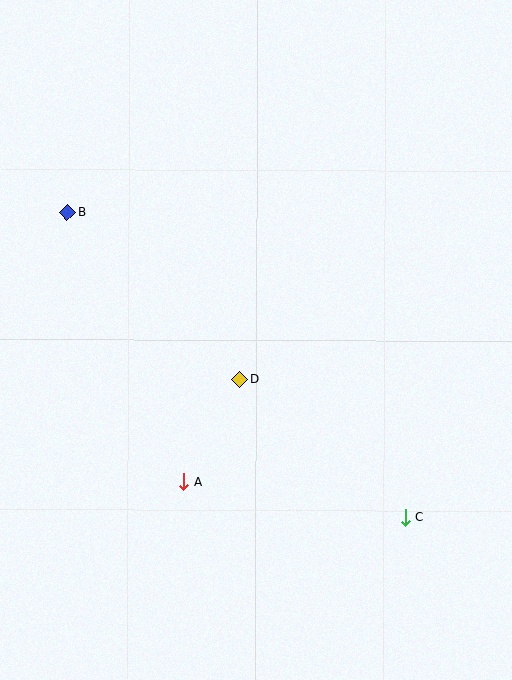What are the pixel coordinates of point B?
Point B is at (67, 212).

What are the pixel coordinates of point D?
Point D is at (240, 379).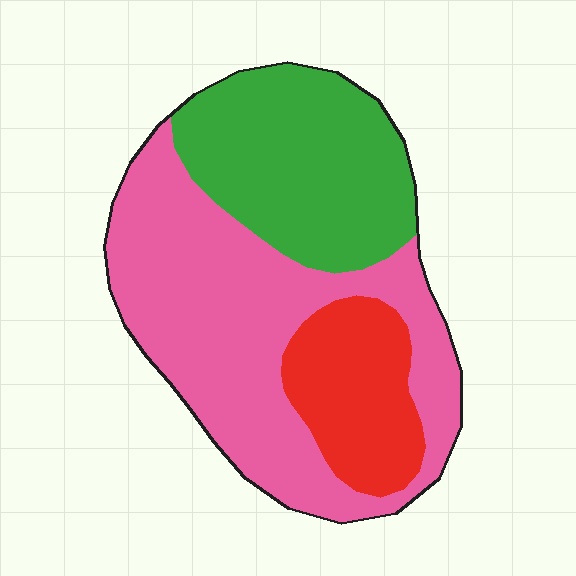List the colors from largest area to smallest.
From largest to smallest: pink, green, red.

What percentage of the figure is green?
Green covers around 30% of the figure.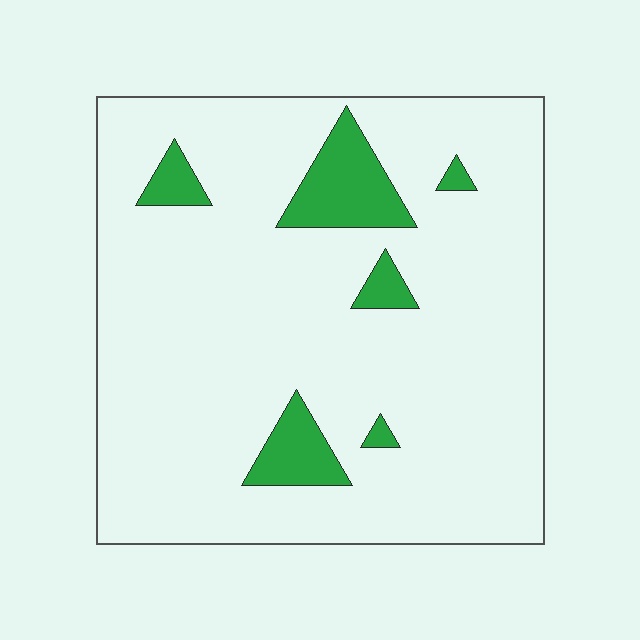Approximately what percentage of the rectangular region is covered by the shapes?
Approximately 10%.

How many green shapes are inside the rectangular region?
6.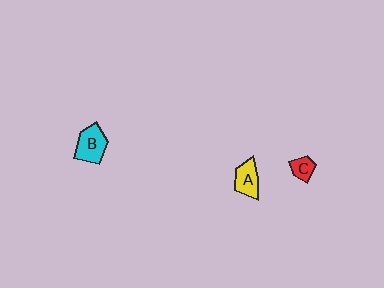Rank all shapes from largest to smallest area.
From largest to smallest: B (cyan), A (yellow), C (red).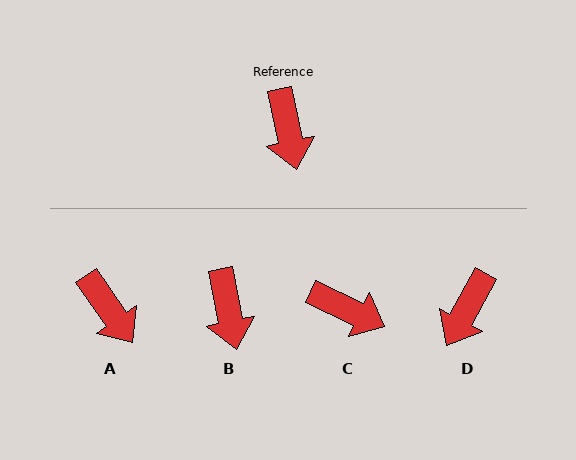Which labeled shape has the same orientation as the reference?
B.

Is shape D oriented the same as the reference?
No, it is off by about 40 degrees.